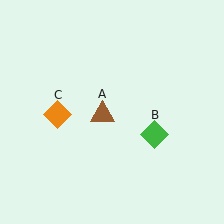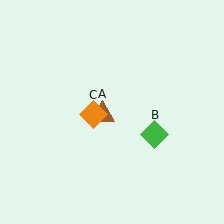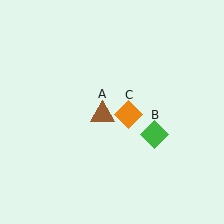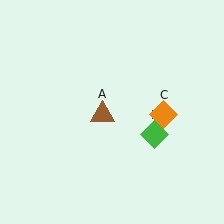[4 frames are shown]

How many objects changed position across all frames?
1 object changed position: orange diamond (object C).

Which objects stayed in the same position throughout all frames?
Brown triangle (object A) and green diamond (object B) remained stationary.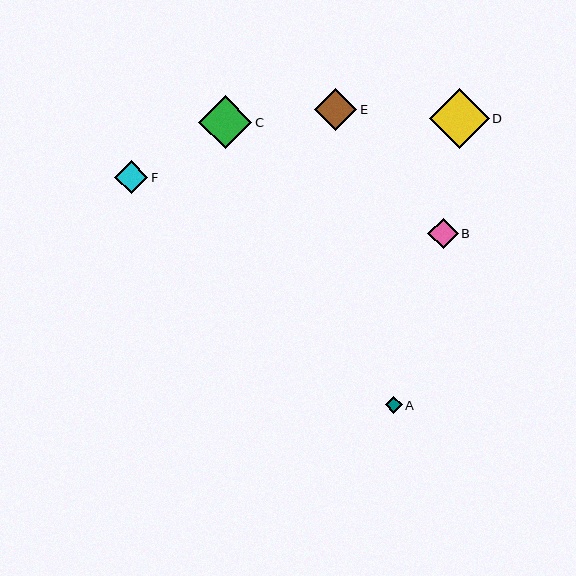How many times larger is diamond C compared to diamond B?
Diamond C is approximately 1.8 times the size of diamond B.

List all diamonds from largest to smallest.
From largest to smallest: D, C, E, F, B, A.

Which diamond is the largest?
Diamond D is the largest with a size of approximately 60 pixels.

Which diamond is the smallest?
Diamond A is the smallest with a size of approximately 17 pixels.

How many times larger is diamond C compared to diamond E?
Diamond C is approximately 1.3 times the size of diamond E.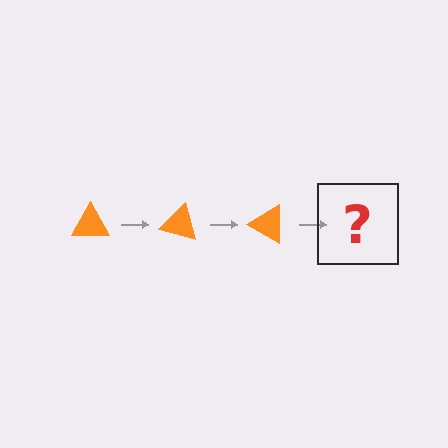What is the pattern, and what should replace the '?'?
The pattern is that the triangle rotates 15 degrees each step. The '?' should be an orange triangle rotated 45 degrees.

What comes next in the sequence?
The next element should be an orange triangle rotated 45 degrees.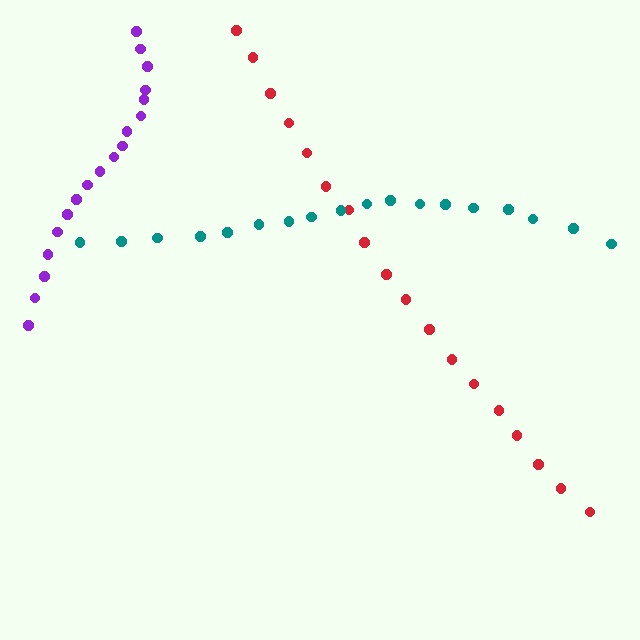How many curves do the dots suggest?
There are 3 distinct paths.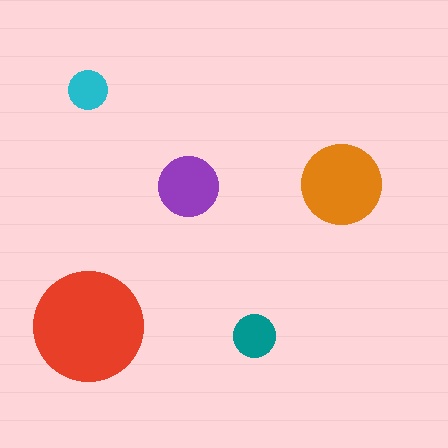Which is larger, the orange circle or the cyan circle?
The orange one.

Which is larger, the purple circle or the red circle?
The red one.